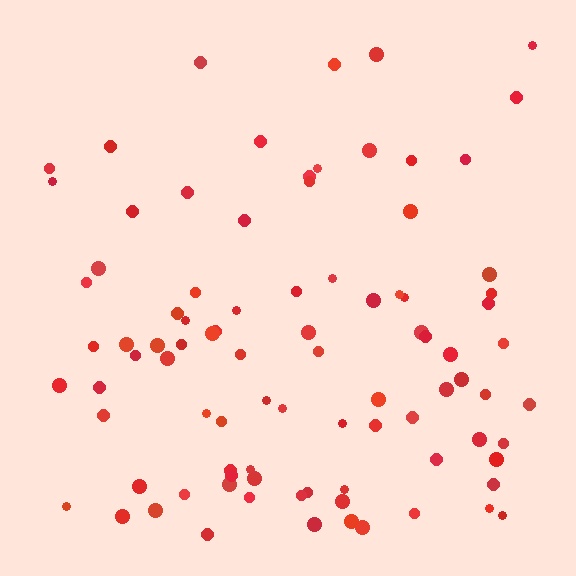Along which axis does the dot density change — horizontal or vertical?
Vertical.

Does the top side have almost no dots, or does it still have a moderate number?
Still a moderate number, just noticeably fewer than the bottom.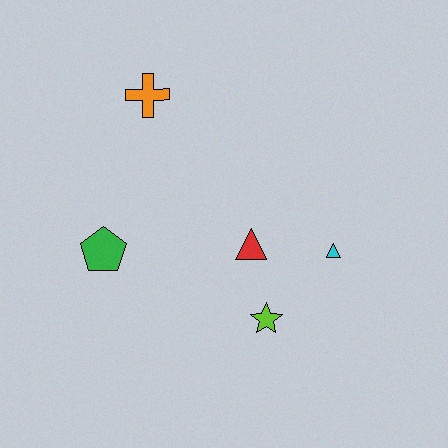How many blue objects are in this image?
There are no blue objects.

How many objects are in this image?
There are 5 objects.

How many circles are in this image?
There are no circles.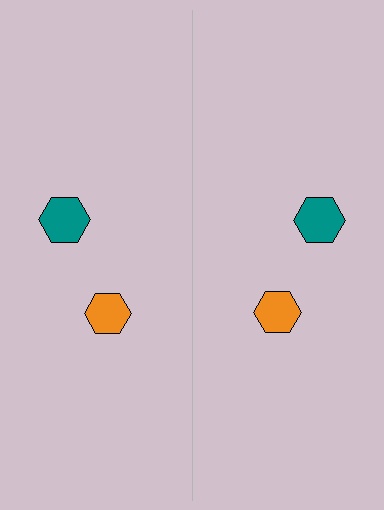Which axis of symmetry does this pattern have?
The pattern has a vertical axis of symmetry running through the center of the image.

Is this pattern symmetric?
Yes, this pattern has bilateral (reflection) symmetry.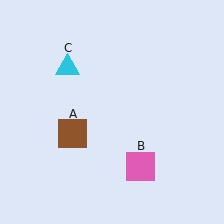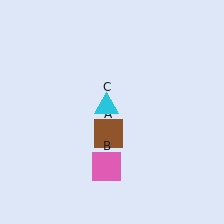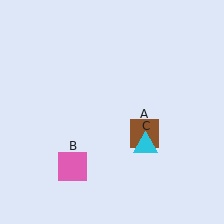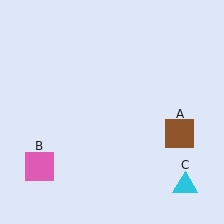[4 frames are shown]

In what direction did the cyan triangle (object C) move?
The cyan triangle (object C) moved down and to the right.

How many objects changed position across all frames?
3 objects changed position: brown square (object A), pink square (object B), cyan triangle (object C).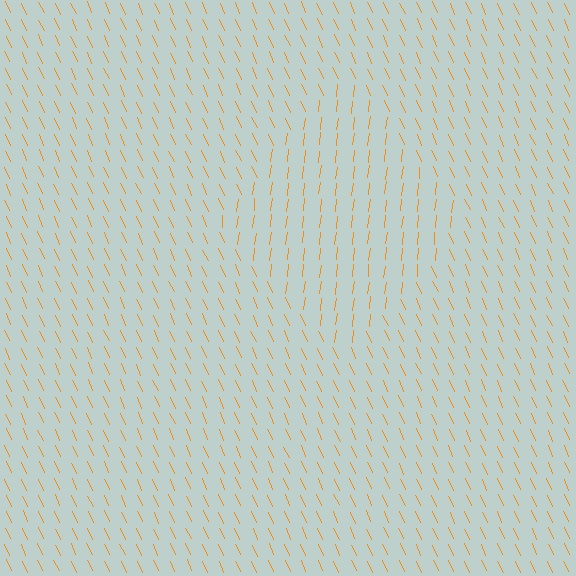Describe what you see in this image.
The image is filled with small orange line segments. A diamond region in the image has lines oriented differently from the surrounding lines, creating a visible texture boundary.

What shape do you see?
I see a diamond.